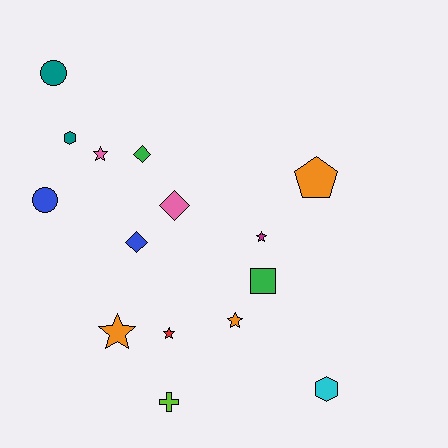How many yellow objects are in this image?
There are no yellow objects.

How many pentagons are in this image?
There is 1 pentagon.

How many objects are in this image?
There are 15 objects.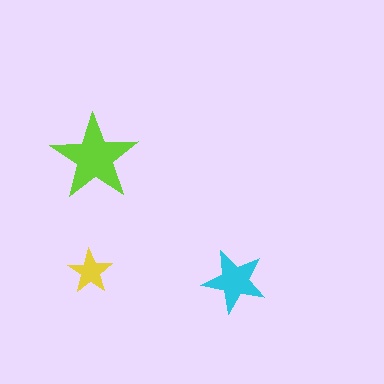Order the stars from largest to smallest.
the lime one, the cyan one, the yellow one.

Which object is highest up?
The lime star is topmost.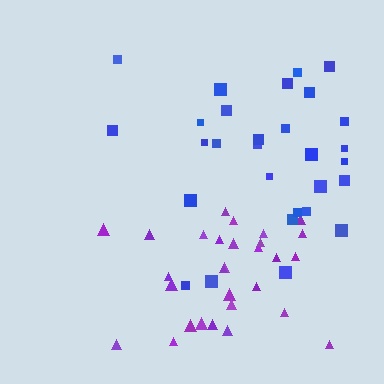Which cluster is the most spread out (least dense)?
Blue.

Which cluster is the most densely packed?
Purple.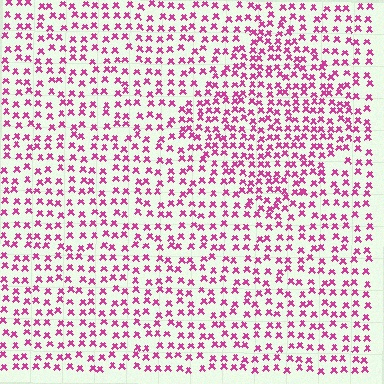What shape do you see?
I see a diamond.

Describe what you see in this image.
The image contains small magenta elements arranged at two different densities. A diamond-shaped region is visible where the elements are more densely packed than the surrounding area.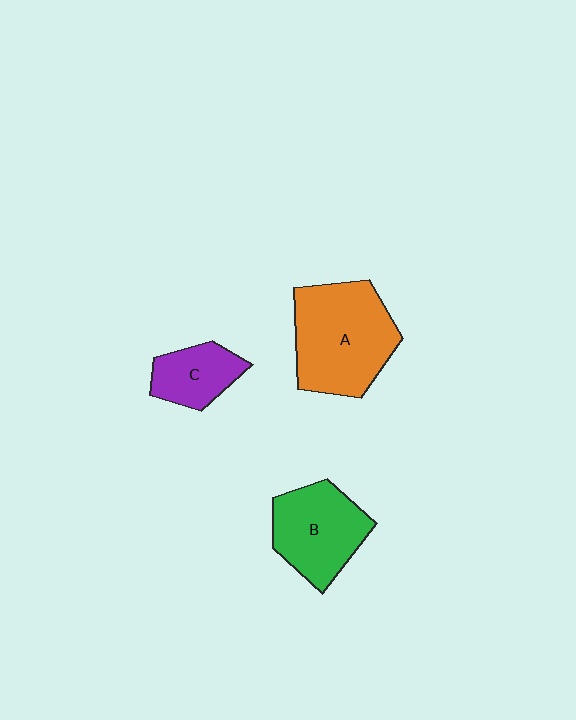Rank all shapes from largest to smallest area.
From largest to smallest: A (orange), B (green), C (purple).